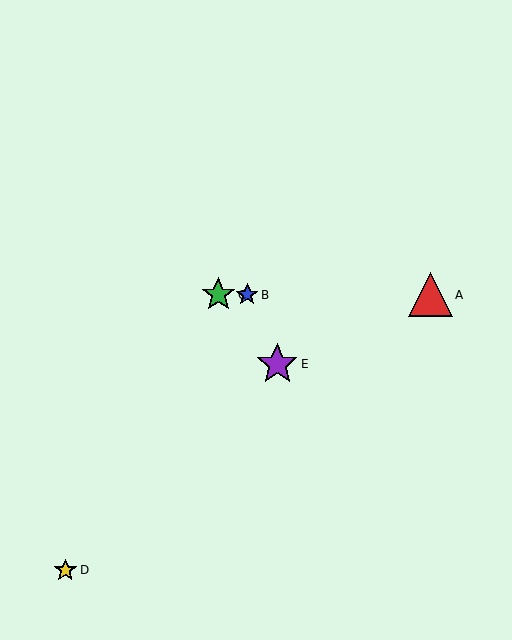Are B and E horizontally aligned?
No, B is at y≈295 and E is at y≈364.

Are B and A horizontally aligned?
Yes, both are at y≈295.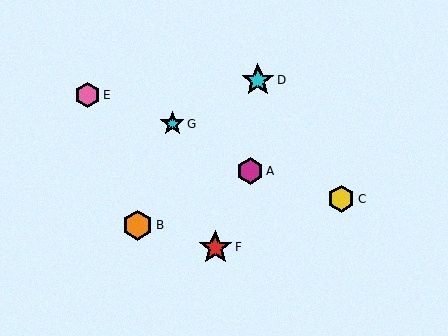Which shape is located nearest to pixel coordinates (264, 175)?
The magenta hexagon (labeled A) at (250, 171) is nearest to that location.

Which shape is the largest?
The red star (labeled F) is the largest.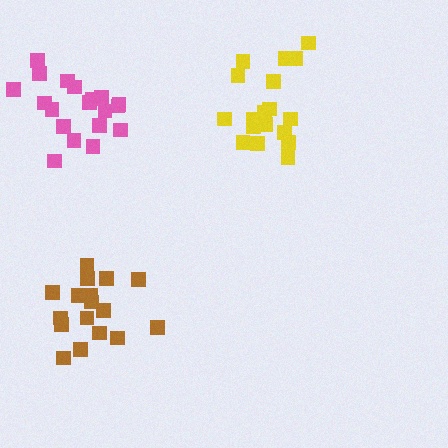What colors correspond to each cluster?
The clusters are colored: yellow, pink, brown.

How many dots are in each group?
Group 1: 18 dots, Group 2: 19 dots, Group 3: 18 dots (55 total).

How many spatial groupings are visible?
There are 3 spatial groupings.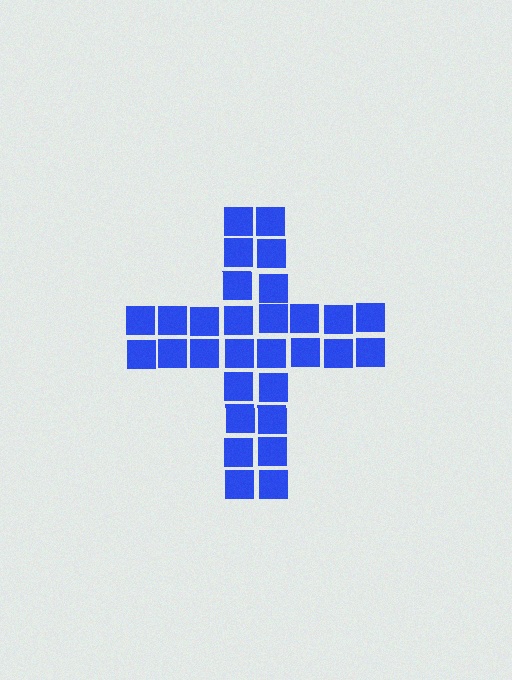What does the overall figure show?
The overall figure shows a cross.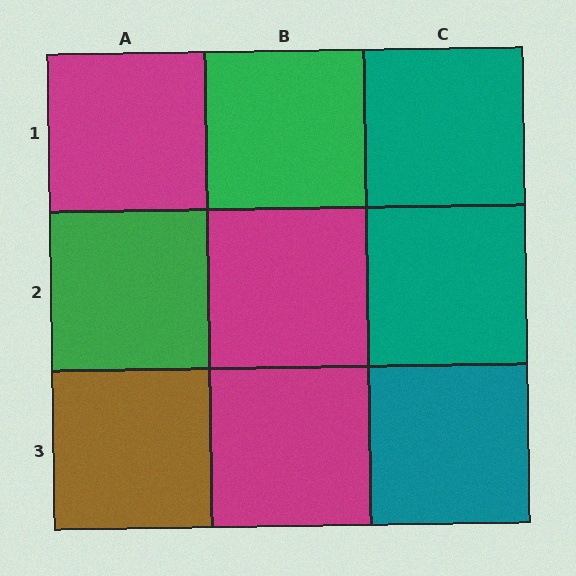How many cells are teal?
3 cells are teal.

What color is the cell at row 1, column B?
Green.